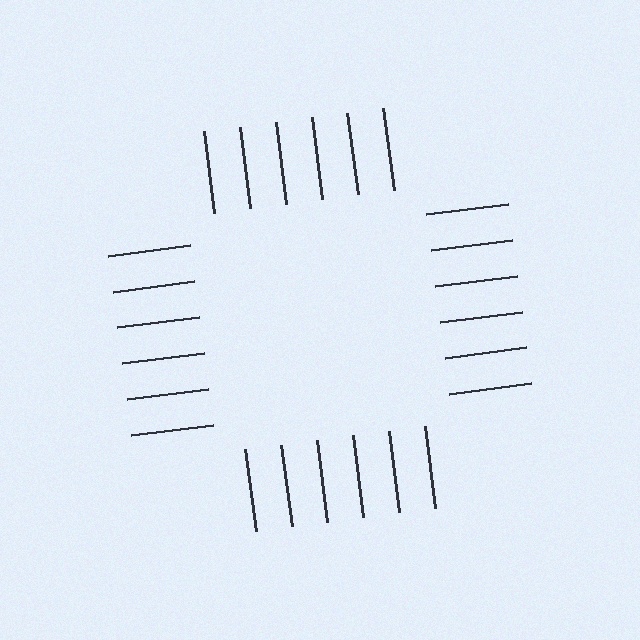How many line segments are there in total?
24 — 6 along each of the 4 edges.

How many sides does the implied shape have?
4 sides — the line-ends trace a square.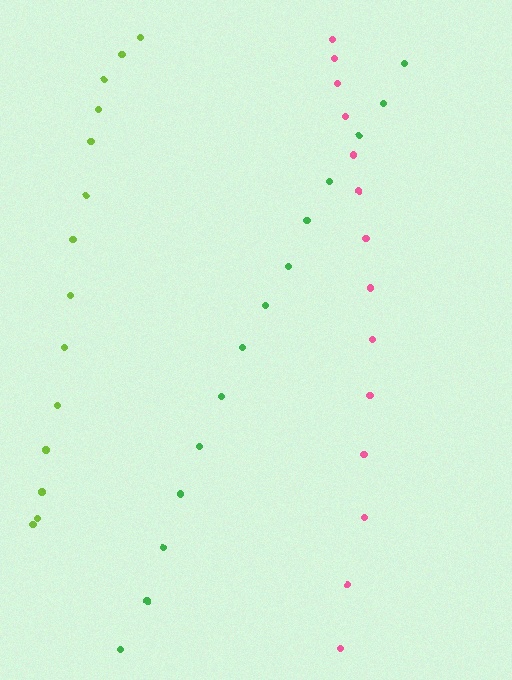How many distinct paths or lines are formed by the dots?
There are 3 distinct paths.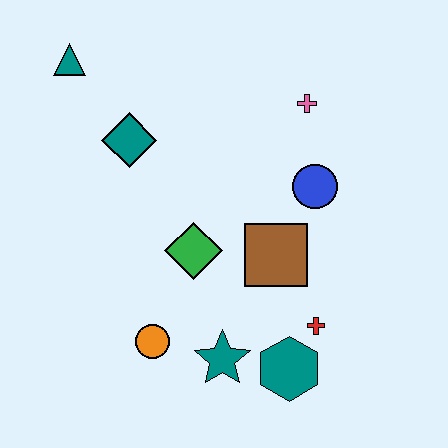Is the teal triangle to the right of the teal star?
No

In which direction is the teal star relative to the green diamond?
The teal star is below the green diamond.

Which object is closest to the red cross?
The teal hexagon is closest to the red cross.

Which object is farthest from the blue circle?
The teal triangle is farthest from the blue circle.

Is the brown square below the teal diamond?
Yes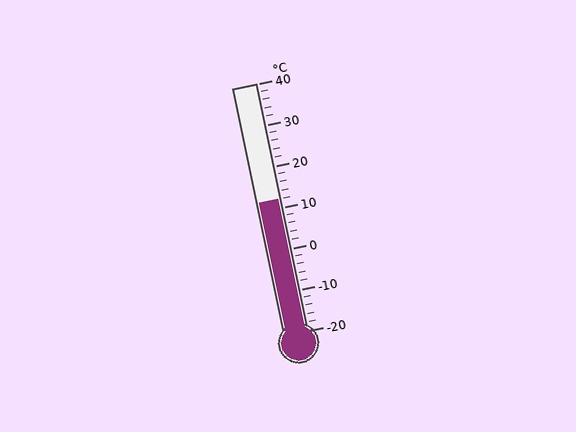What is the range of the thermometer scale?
The thermometer scale ranges from -20°C to 40°C.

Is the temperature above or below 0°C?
The temperature is above 0°C.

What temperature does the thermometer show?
The thermometer shows approximately 12°C.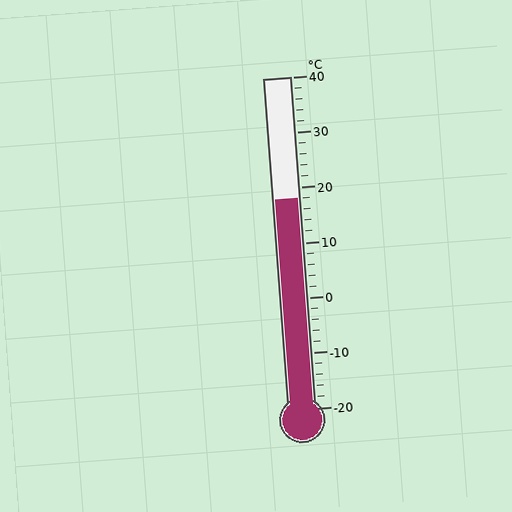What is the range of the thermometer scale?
The thermometer scale ranges from -20°C to 40°C.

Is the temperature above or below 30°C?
The temperature is below 30°C.